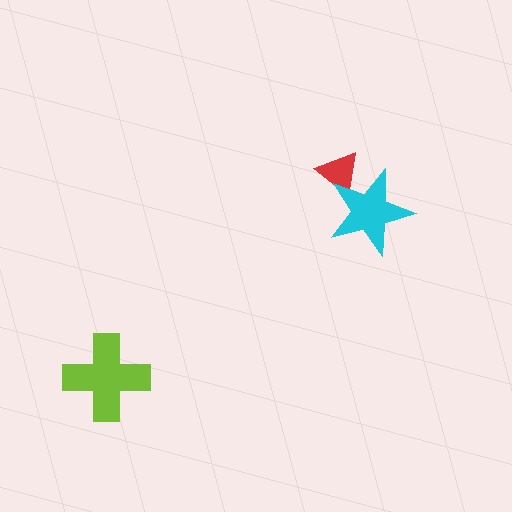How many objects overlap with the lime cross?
0 objects overlap with the lime cross.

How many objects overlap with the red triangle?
1 object overlaps with the red triangle.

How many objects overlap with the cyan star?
1 object overlaps with the cyan star.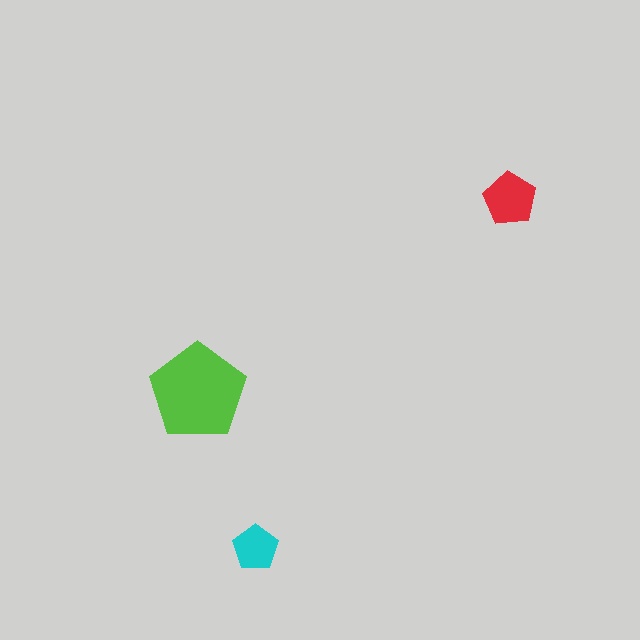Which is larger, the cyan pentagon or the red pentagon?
The red one.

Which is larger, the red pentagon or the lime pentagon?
The lime one.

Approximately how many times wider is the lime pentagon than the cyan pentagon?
About 2 times wider.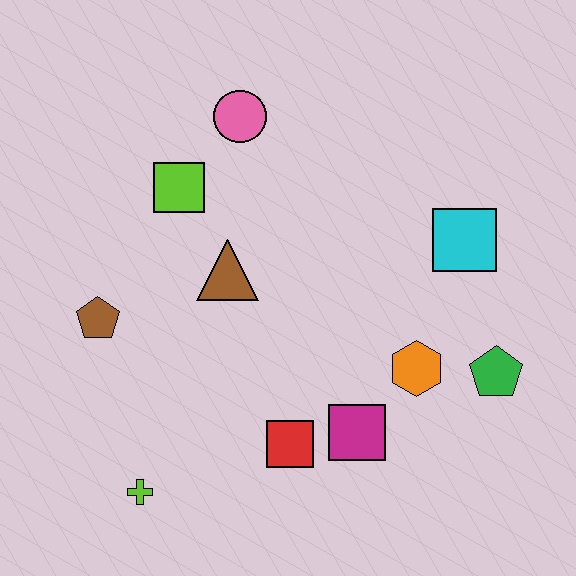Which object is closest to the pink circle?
The lime square is closest to the pink circle.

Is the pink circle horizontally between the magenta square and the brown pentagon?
Yes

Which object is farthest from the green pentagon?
The brown pentagon is farthest from the green pentagon.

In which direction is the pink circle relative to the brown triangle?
The pink circle is above the brown triangle.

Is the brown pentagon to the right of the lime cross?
No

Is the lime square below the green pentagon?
No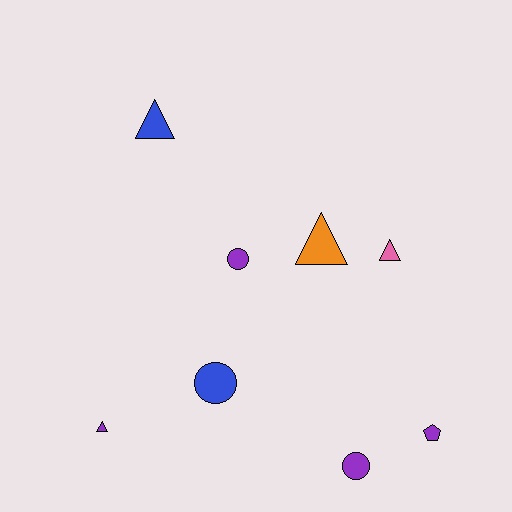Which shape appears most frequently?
Triangle, with 4 objects.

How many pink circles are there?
There are no pink circles.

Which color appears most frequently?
Purple, with 4 objects.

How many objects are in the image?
There are 8 objects.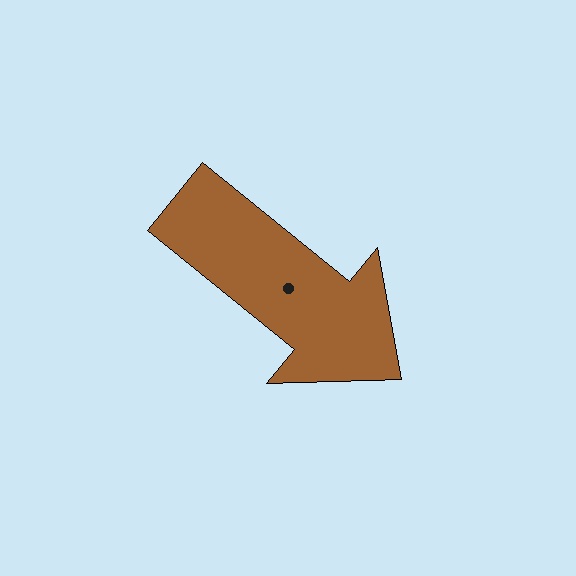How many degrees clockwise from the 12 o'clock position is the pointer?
Approximately 129 degrees.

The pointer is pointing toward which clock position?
Roughly 4 o'clock.